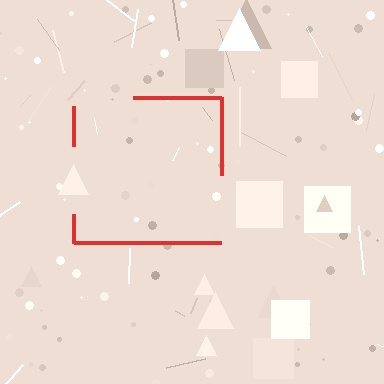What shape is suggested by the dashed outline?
The dashed outline suggests a square.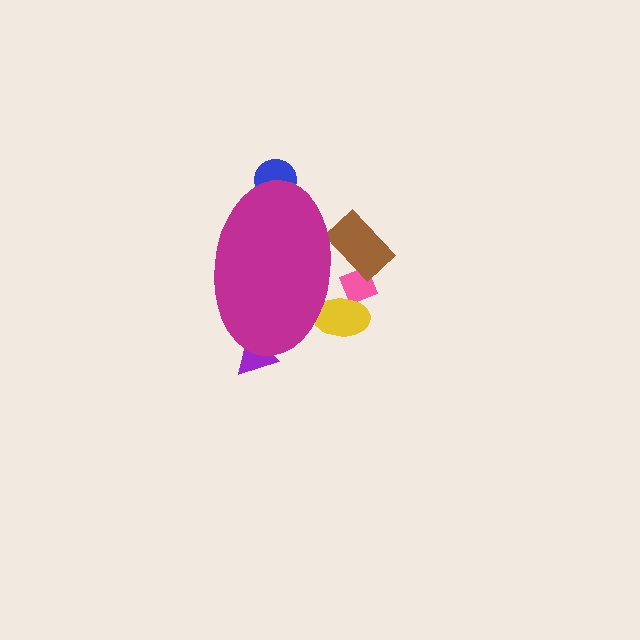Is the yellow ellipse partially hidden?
Yes, the yellow ellipse is partially hidden behind the magenta ellipse.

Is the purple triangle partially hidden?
Yes, the purple triangle is partially hidden behind the magenta ellipse.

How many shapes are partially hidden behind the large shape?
5 shapes are partially hidden.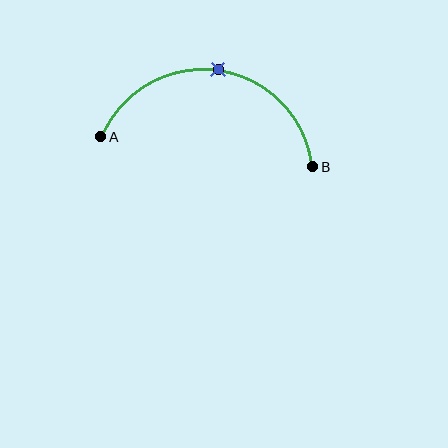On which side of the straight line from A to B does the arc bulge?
The arc bulges above the straight line connecting A and B.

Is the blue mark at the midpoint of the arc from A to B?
Yes. The blue mark lies on the arc at equal arc-length from both A and B — it is the arc midpoint.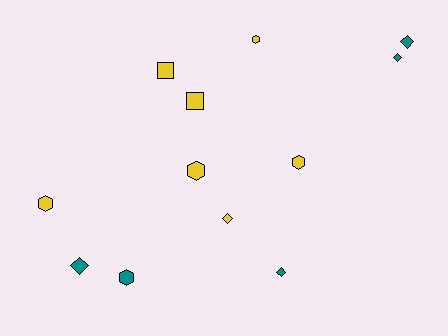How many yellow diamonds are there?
There is 1 yellow diamond.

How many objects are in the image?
There are 12 objects.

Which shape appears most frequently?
Hexagon, with 5 objects.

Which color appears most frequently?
Yellow, with 7 objects.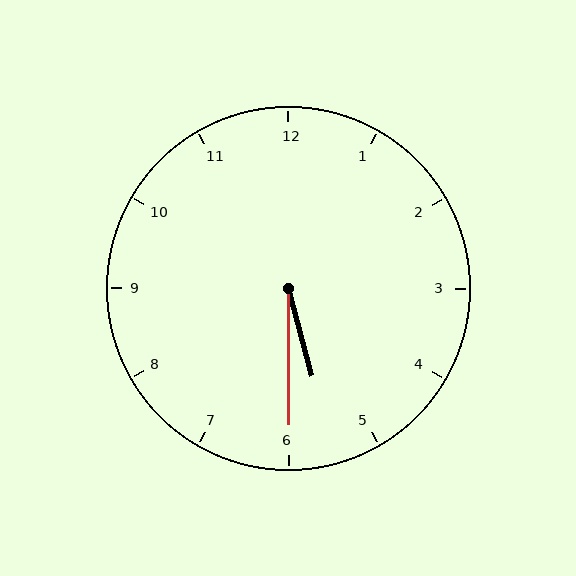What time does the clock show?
5:30.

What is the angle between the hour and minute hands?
Approximately 15 degrees.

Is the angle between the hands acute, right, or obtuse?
It is acute.